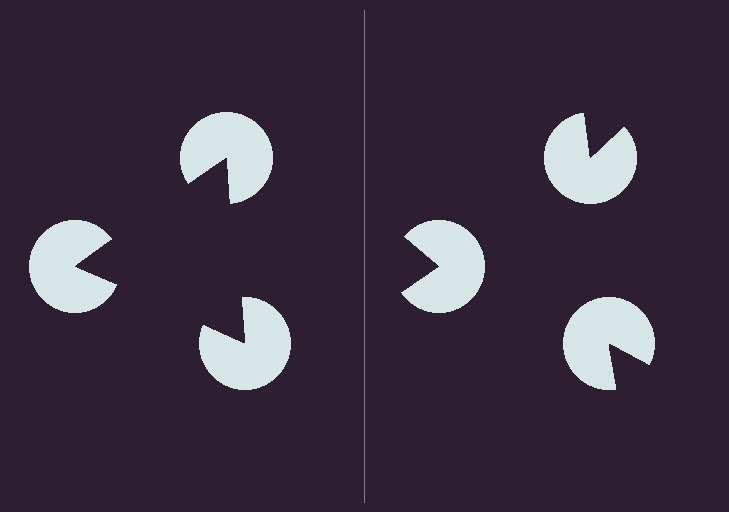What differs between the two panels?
The pac-man discs are positioned identically on both sides; only the wedge orientations differ. On the left they align to a triangle; on the right they are misaligned.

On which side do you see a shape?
An illusory triangle appears on the left side. On the right side the wedge cuts are rotated, so no coherent shape forms.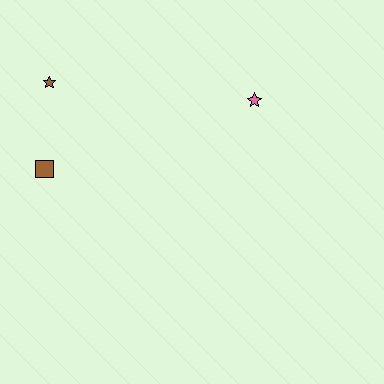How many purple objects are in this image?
There are no purple objects.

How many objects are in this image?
There are 3 objects.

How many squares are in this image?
There is 1 square.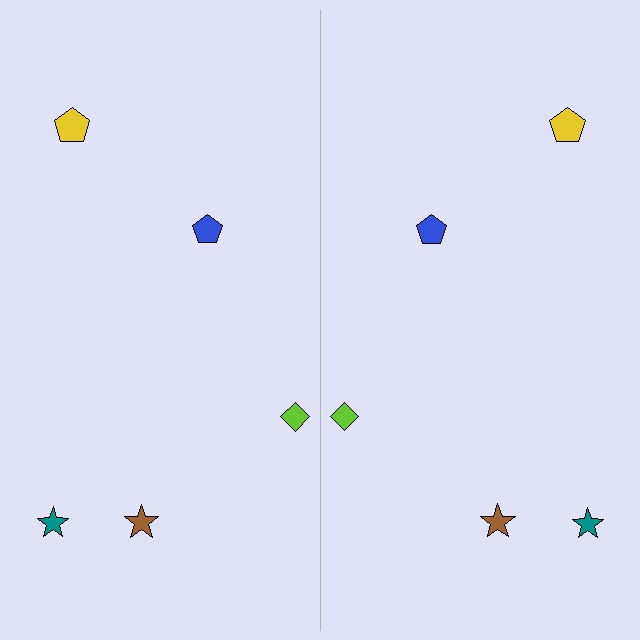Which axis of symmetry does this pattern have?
The pattern has a vertical axis of symmetry running through the center of the image.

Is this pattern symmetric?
Yes, this pattern has bilateral (reflection) symmetry.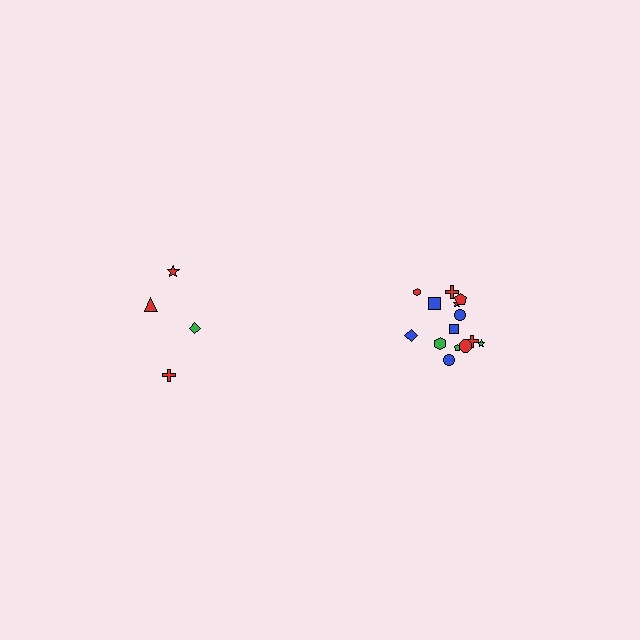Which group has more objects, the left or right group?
The right group.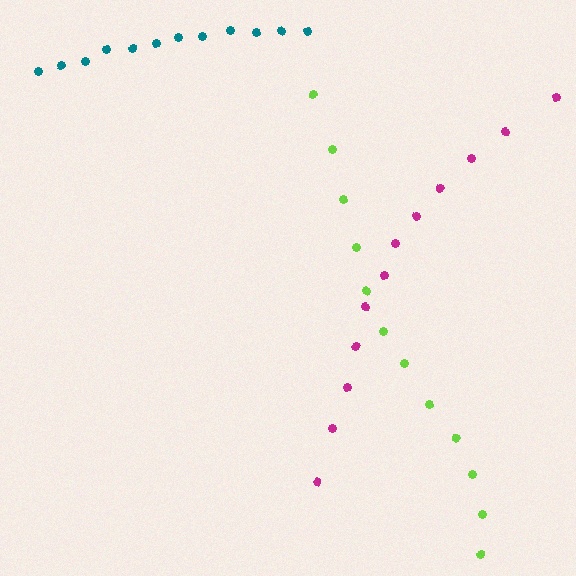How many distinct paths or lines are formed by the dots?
There are 3 distinct paths.